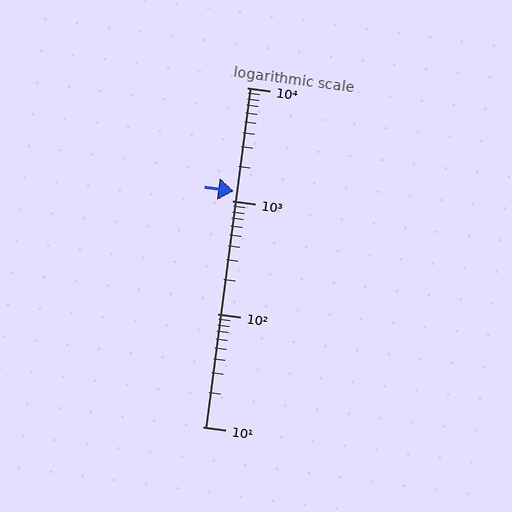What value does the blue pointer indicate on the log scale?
The pointer indicates approximately 1200.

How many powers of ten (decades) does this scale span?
The scale spans 3 decades, from 10 to 10000.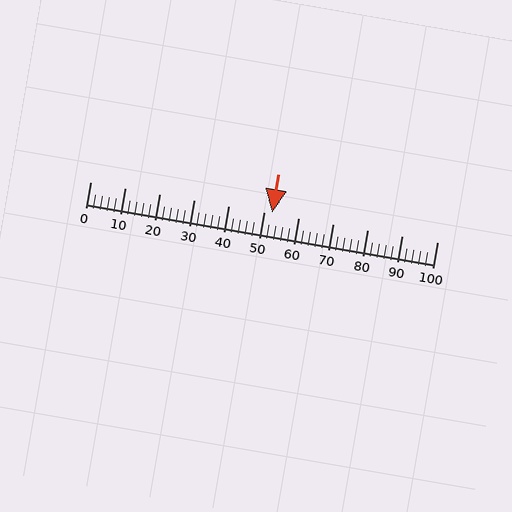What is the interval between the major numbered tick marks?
The major tick marks are spaced 10 units apart.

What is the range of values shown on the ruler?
The ruler shows values from 0 to 100.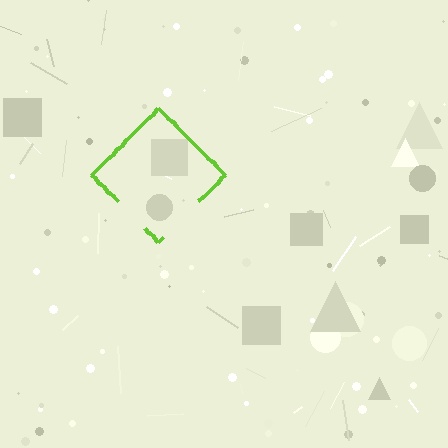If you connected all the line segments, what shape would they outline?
They would outline a diamond.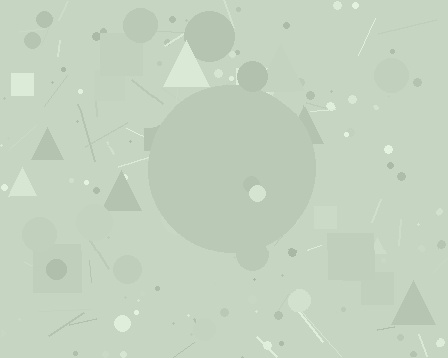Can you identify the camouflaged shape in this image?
The camouflaged shape is a circle.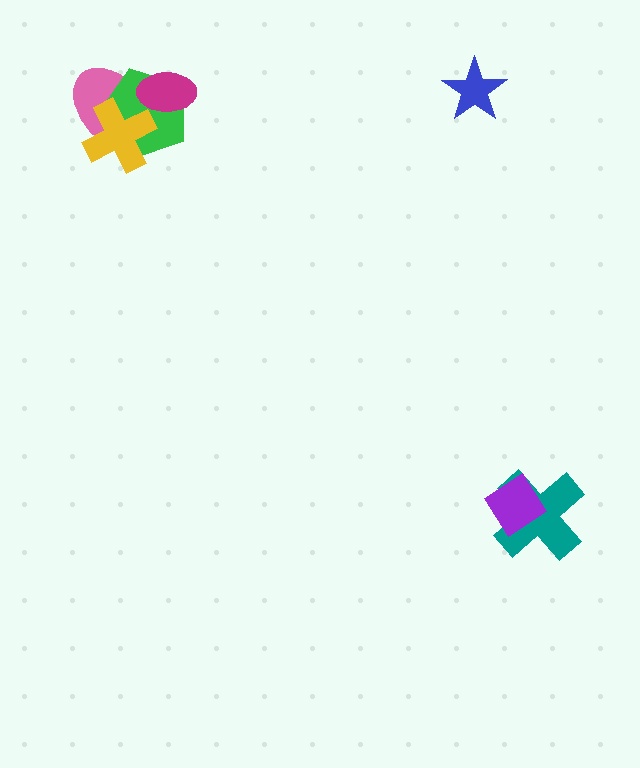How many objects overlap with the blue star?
0 objects overlap with the blue star.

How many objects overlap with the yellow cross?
2 objects overlap with the yellow cross.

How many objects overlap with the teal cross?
1 object overlaps with the teal cross.